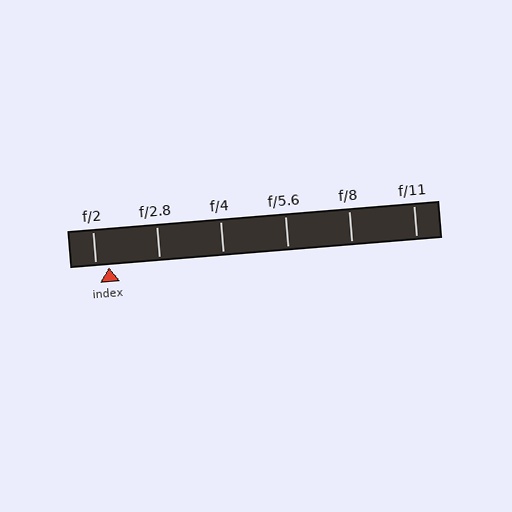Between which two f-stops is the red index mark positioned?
The index mark is between f/2 and f/2.8.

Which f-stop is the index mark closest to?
The index mark is closest to f/2.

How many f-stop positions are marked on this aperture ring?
There are 6 f-stop positions marked.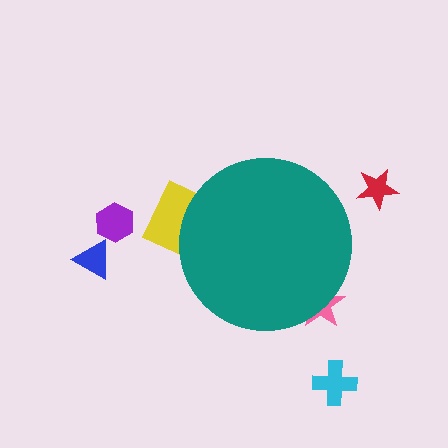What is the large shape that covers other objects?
A teal circle.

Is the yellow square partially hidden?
Yes, the yellow square is partially hidden behind the teal circle.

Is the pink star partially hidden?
Yes, the pink star is partially hidden behind the teal circle.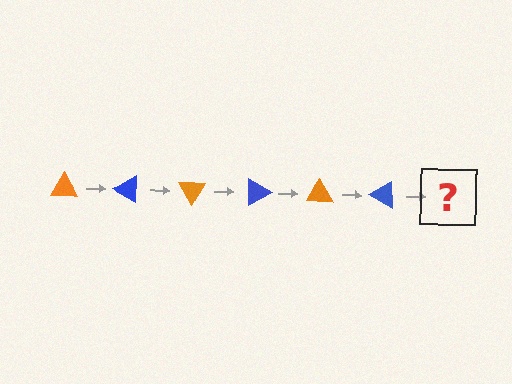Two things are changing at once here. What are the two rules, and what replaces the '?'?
The two rules are that it rotates 30 degrees each step and the color cycles through orange and blue. The '?' should be an orange triangle, rotated 180 degrees from the start.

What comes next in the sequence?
The next element should be an orange triangle, rotated 180 degrees from the start.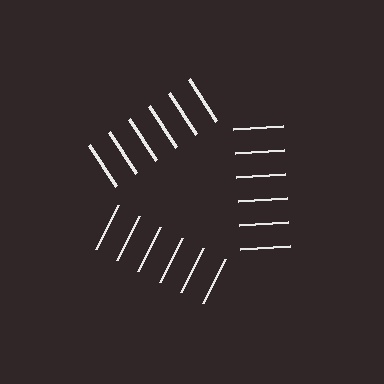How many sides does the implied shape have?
3 sides — the line-ends trace a triangle.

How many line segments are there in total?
18 — 6 along each of the 3 edges.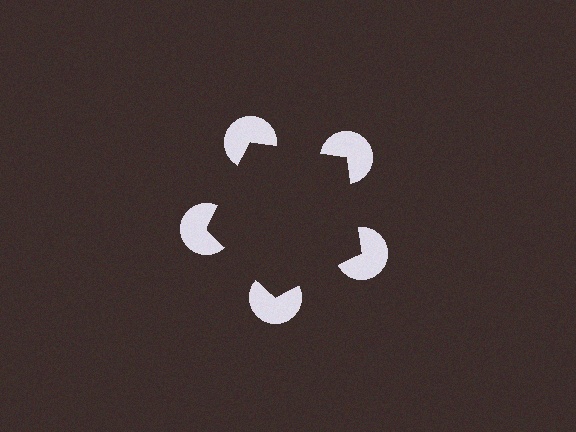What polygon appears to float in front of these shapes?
An illusory pentagon — its edges are inferred from the aligned wedge cuts in the pac-man discs, not physically drawn.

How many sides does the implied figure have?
5 sides.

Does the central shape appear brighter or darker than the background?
It typically appears slightly darker than the background, even though no actual brightness change is drawn.